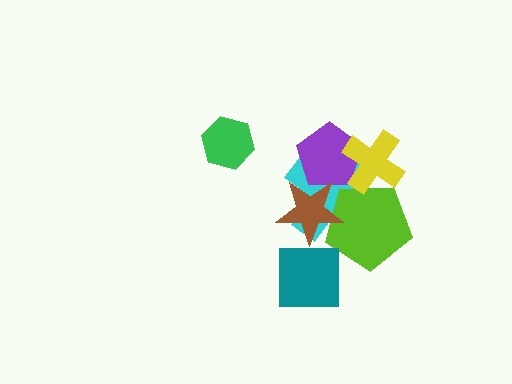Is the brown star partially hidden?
No, no other shape covers it.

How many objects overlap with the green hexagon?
0 objects overlap with the green hexagon.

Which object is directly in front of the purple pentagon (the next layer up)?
The yellow cross is directly in front of the purple pentagon.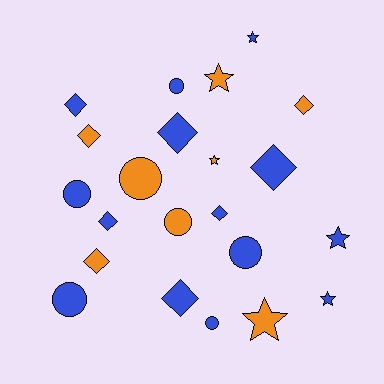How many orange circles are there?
There are 2 orange circles.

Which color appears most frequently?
Blue, with 14 objects.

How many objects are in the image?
There are 22 objects.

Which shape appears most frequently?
Diamond, with 9 objects.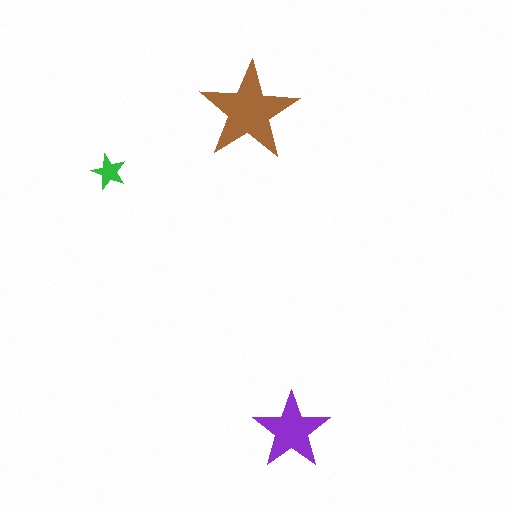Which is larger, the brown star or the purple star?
The brown one.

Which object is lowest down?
The purple star is bottommost.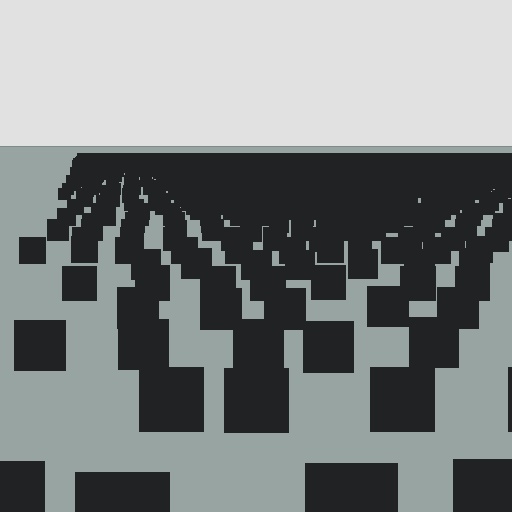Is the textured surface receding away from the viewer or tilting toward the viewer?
The surface is receding away from the viewer. Texture elements get smaller and denser toward the top.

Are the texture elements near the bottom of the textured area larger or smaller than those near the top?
Larger. Near the bottom, elements are closer to the viewer and appear at a bigger on-screen size.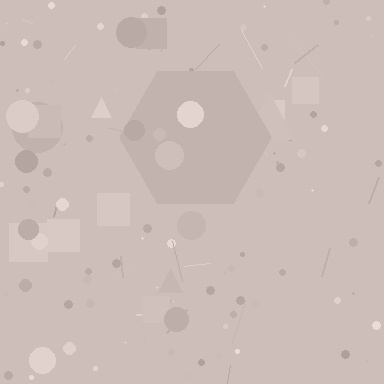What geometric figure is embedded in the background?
A hexagon is embedded in the background.